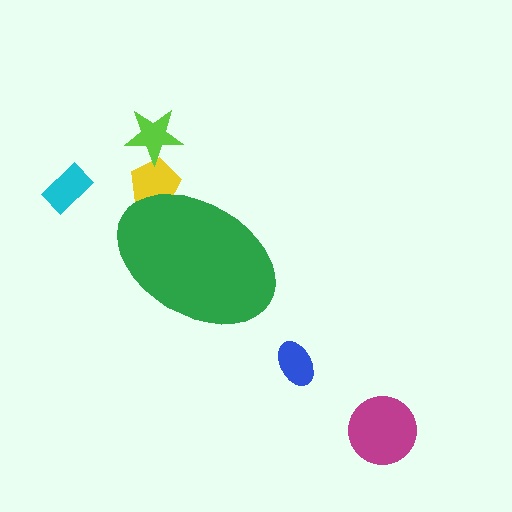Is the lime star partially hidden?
No, the lime star is fully visible.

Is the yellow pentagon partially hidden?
Yes, the yellow pentagon is partially hidden behind the green ellipse.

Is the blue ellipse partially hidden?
No, the blue ellipse is fully visible.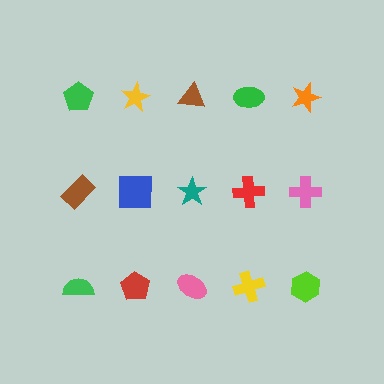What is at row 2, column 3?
A teal star.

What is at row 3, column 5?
A lime hexagon.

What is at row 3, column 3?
A pink ellipse.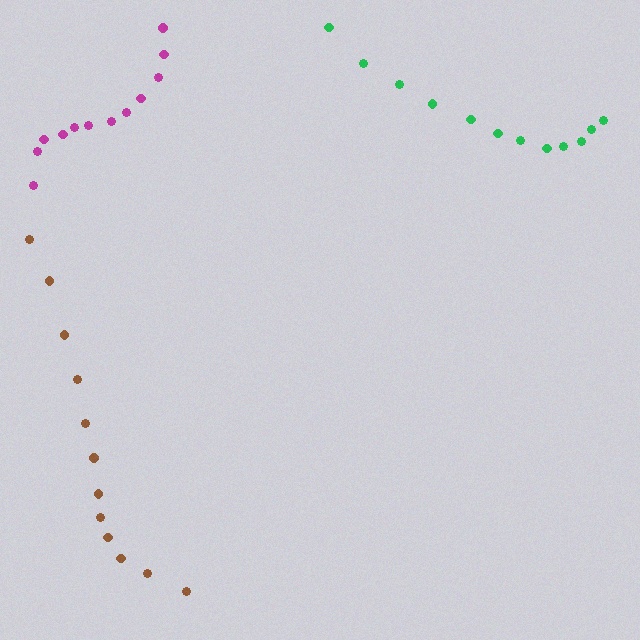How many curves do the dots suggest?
There are 3 distinct paths.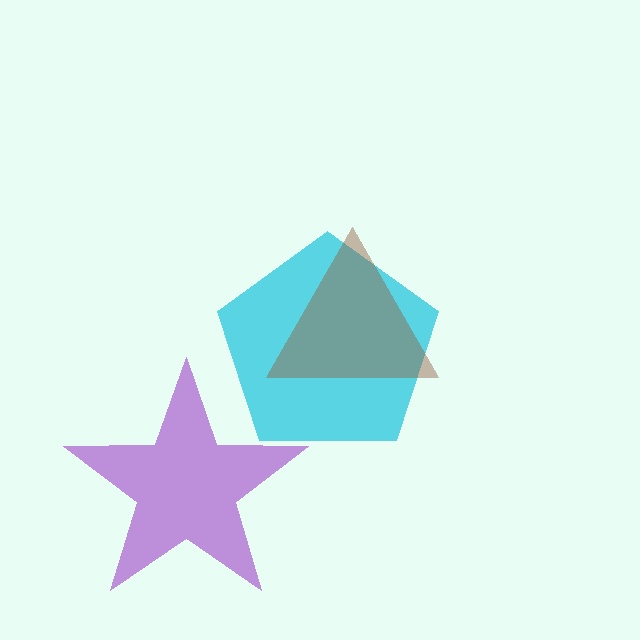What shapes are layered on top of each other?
The layered shapes are: a cyan pentagon, a brown triangle, a purple star.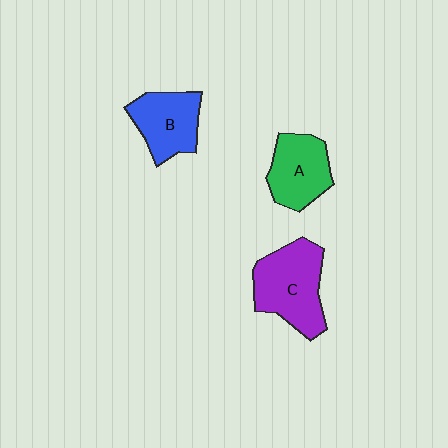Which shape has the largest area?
Shape C (purple).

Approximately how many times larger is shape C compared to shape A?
Approximately 1.3 times.